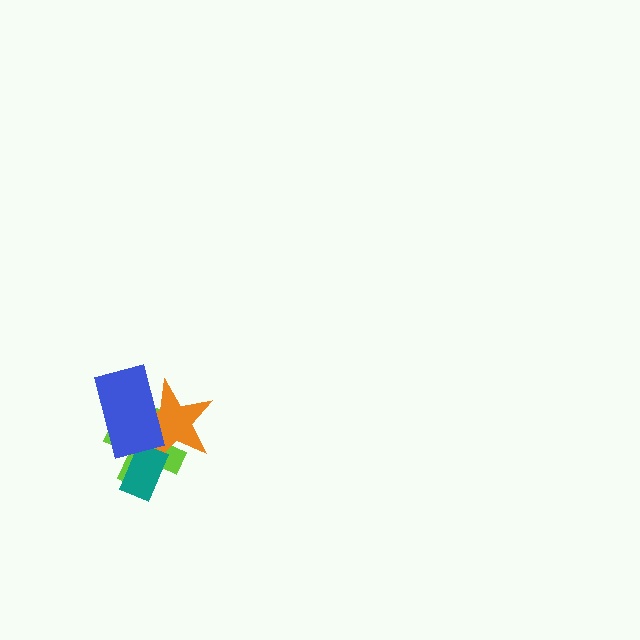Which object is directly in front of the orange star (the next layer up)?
The teal rectangle is directly in front of the orange star.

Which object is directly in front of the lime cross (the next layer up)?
The orange star is directly in front of the lime cross.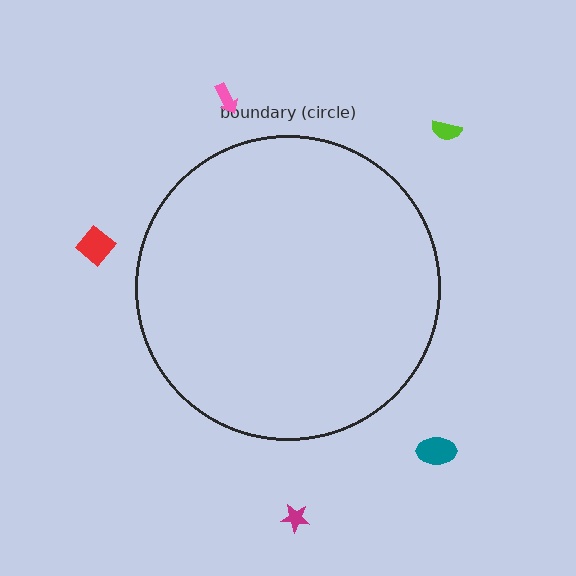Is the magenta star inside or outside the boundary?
Outside.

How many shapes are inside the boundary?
0 inside, 5 outside.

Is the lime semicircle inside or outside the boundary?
Outside.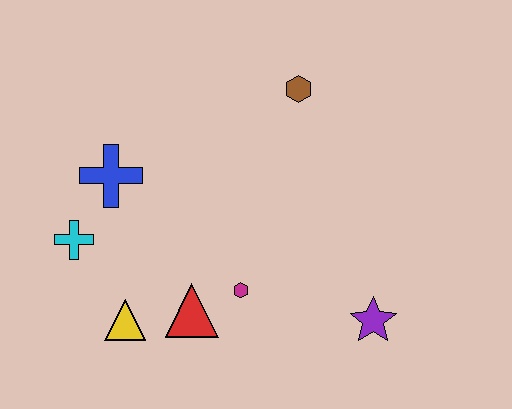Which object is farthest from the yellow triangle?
The brown hexagon is farthest from the yellow triangle.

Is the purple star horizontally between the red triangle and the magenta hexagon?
No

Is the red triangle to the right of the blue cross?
Yes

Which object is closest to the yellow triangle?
The red triangle is closest to the yellow triangle.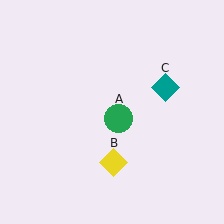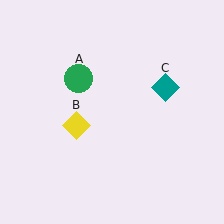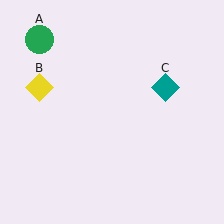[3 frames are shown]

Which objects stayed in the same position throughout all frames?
Teal diamond (object C) remained stationary.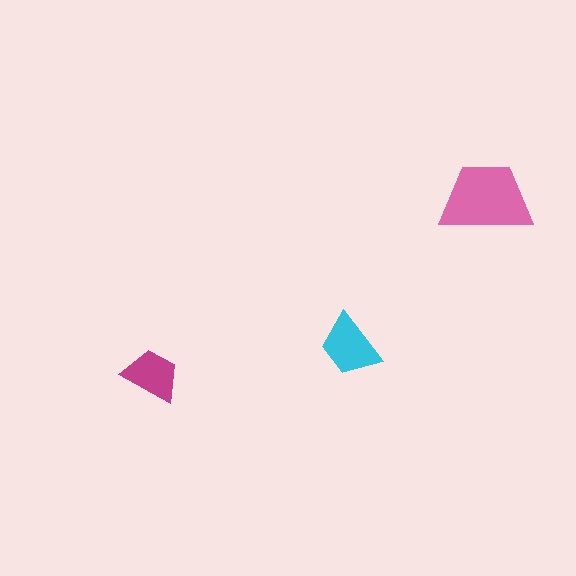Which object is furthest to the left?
The magenta trapezoid is leftmost.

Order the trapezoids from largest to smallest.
the pink one, the cyan one, the magenta one.